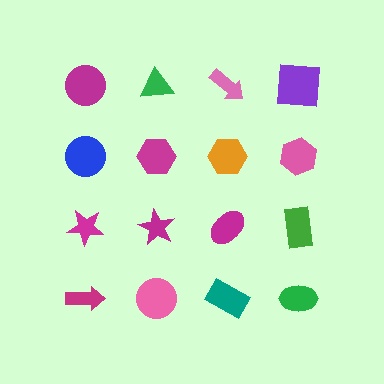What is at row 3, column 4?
A green rectangle.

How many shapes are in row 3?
4 shapes.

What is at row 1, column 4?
A purple square.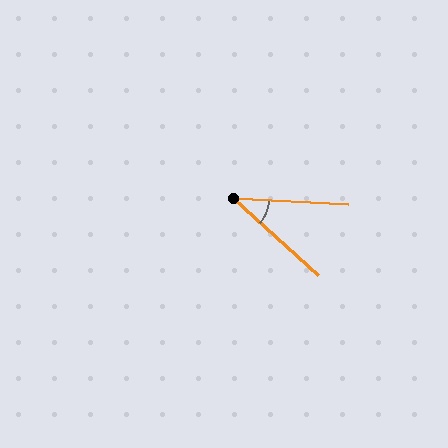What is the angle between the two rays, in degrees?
Approximately 39 degrees.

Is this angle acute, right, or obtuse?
It is acute.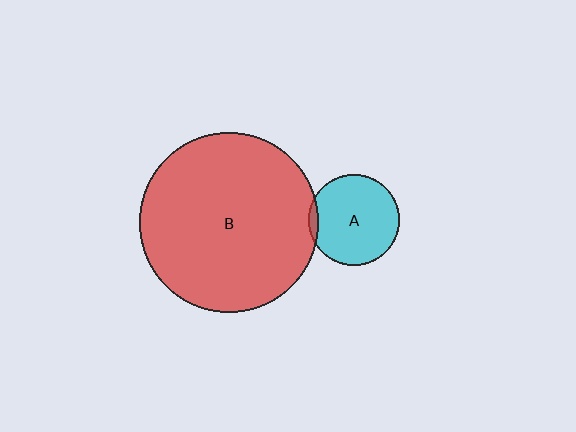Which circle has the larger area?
Circle B (red).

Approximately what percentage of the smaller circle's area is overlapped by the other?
Approximately 5%.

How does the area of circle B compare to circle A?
Approximately 4.0 times.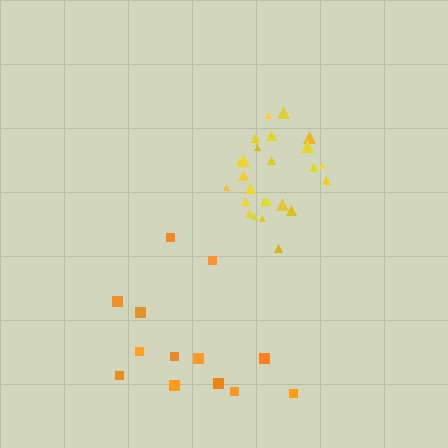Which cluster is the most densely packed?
Yellow.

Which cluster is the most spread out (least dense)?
Orange.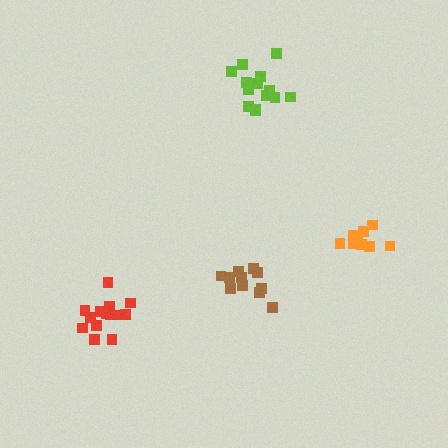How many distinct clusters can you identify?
There are 4 distinct clusters.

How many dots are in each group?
Group 1: 11 dots, Group 2: 9 dots, Group 3: 14 dots, Group 4: 14 dots (48 total).